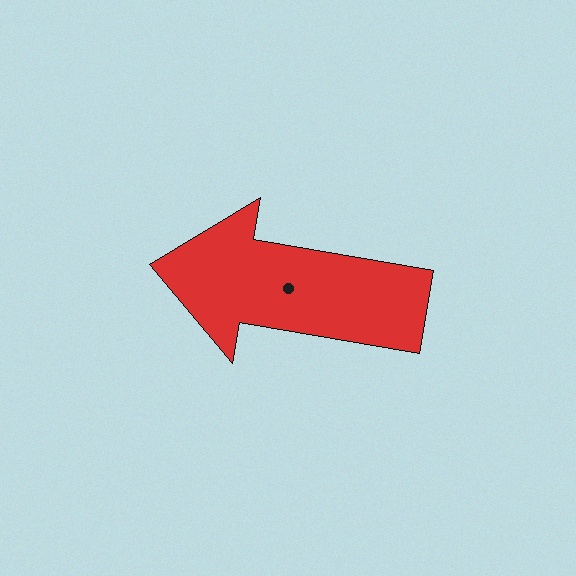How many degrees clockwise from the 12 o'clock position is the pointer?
Approximately 280 degrees.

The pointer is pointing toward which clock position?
Roughly 9 o'clock.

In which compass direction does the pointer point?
West.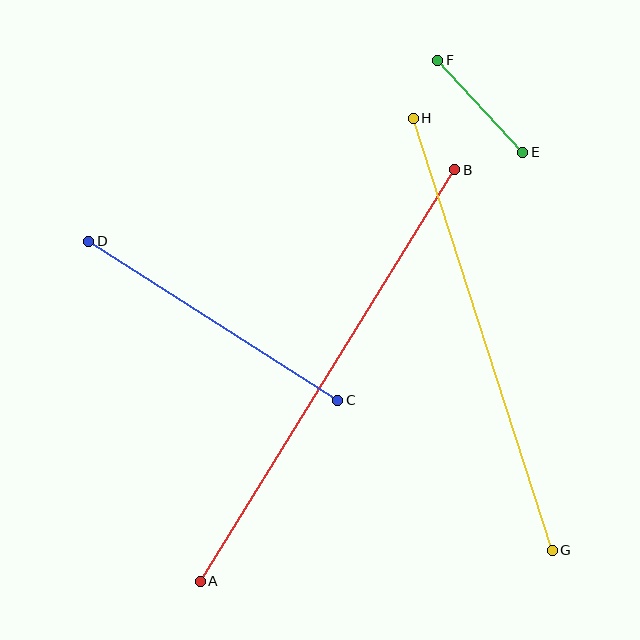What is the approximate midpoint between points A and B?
The midpoint is at approximately (328, 375) pixels.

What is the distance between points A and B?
The distance is approximately 484 pixels.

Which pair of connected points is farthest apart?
Points A and B are farthest apart.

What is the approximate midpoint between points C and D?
The midpoint is at approximately (213, 321) pixels.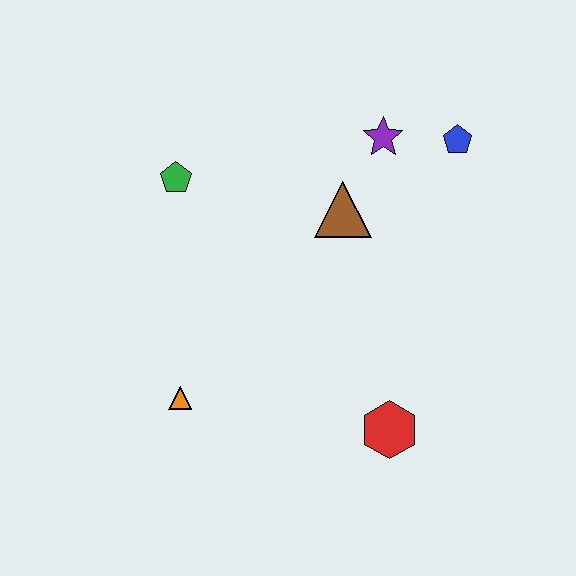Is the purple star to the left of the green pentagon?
No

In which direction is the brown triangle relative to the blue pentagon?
The brown triangle is to the left of the blue pentagon.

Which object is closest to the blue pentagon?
The purple star is closest to the blue pentagon.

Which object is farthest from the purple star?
The orange triangle is farthest from the purple star.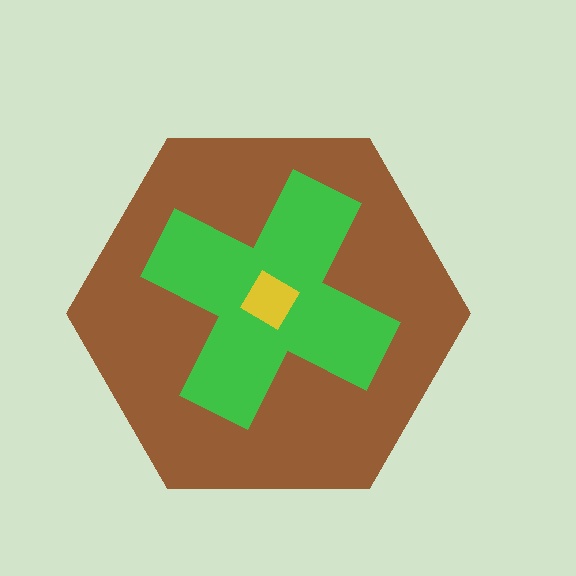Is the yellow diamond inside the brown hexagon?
Yes.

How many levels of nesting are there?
3.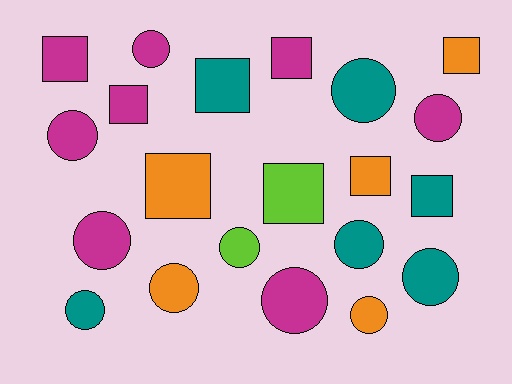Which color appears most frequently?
Magenta, with 8 objects.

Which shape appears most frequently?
Circle, with 12 objects.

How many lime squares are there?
There is 1 lime square.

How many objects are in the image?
There are 21 objects.